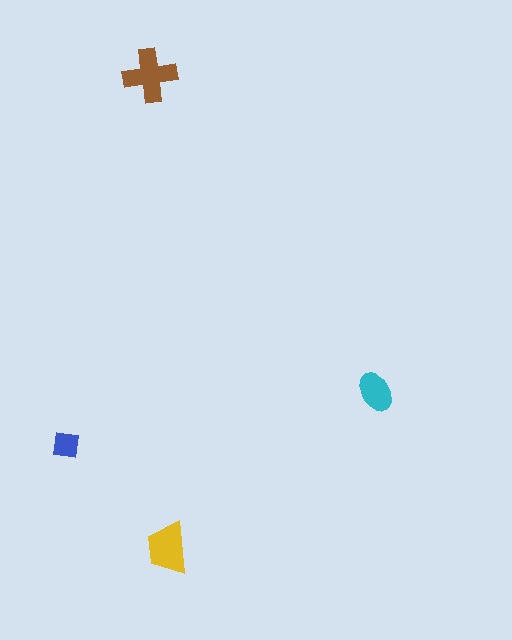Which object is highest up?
The brown cross is topmost.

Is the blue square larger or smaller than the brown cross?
Smaller.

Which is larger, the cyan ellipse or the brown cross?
The brown cross.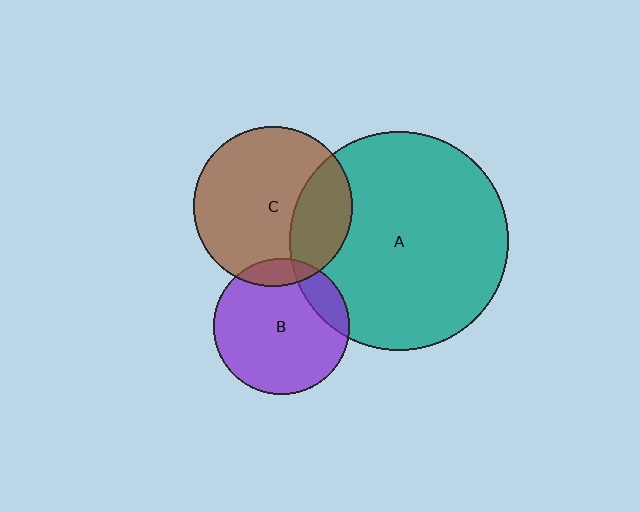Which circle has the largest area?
Circle A (teal).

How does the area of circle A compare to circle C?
Approximately 1.9 times.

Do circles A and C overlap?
Yes.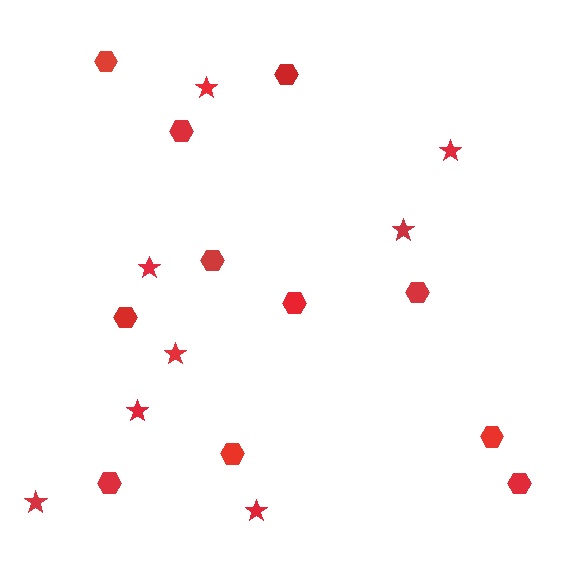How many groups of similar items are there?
There are 2 groups: one group of hexagons (11) and one group of stars (8).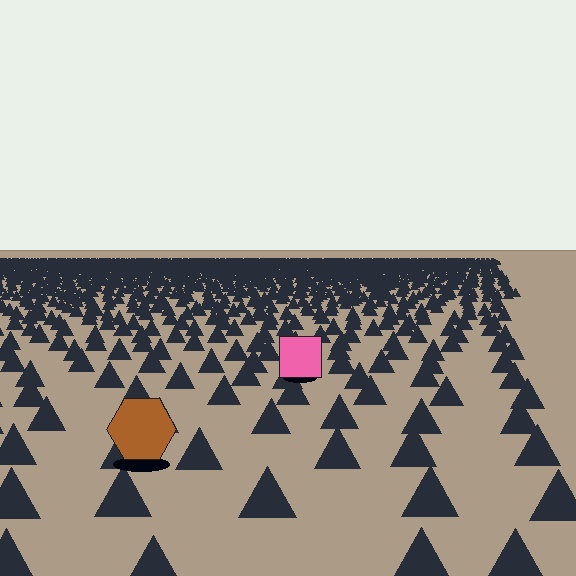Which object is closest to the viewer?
The brown hexagon is closest. The texture marks near it are larger and more spread out.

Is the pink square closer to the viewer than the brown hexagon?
No. The brown hexagon is closer — you can tell from the texture gradient: the ground texture is coarser near it.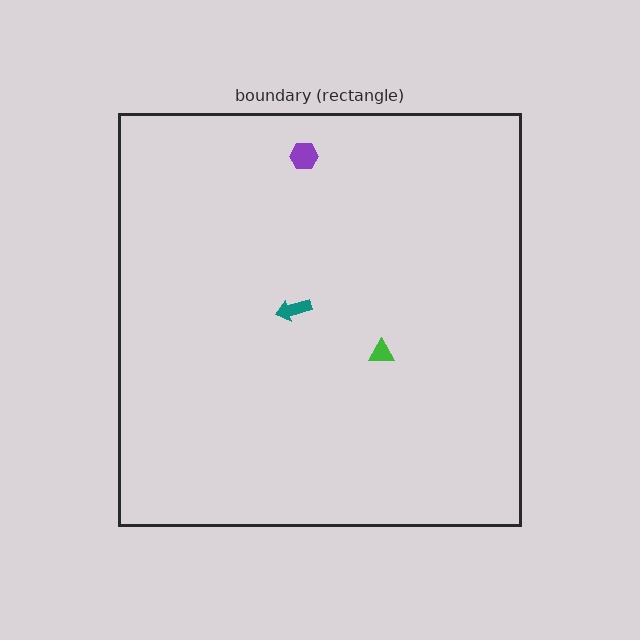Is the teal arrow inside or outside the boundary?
Inside.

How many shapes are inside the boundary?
3 inside, 0 outside.